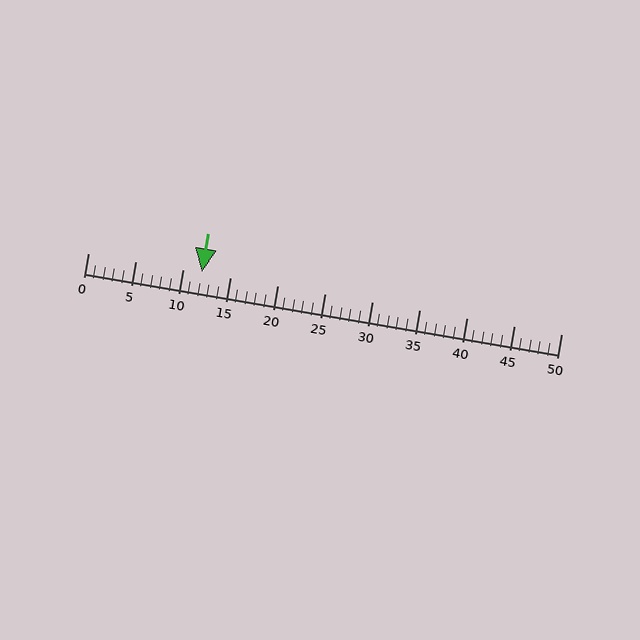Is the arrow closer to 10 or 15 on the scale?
The arrow is closer to 10.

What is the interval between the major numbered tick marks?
The major tick marks are spaced 5 units apart.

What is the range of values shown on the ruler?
The ruler shows values from 0 to 50.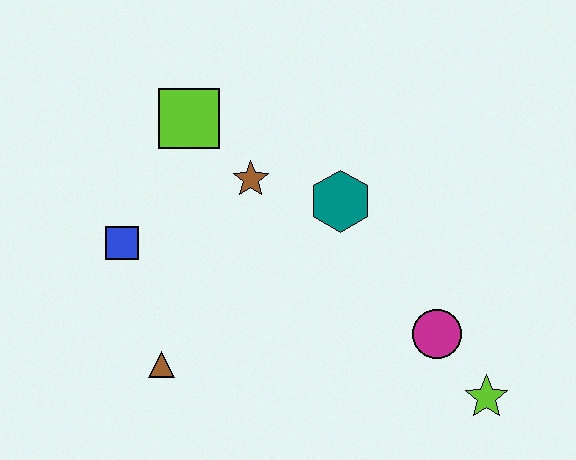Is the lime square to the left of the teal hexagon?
Yes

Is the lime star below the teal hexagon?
Yes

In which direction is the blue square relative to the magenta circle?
The blue square is to the left of the magenta circle.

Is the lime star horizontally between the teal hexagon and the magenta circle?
No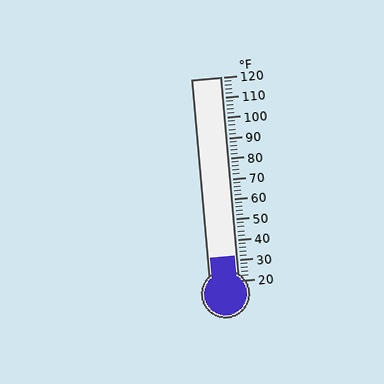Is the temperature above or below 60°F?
The temperature is below 60°F.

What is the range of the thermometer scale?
The thermometer scale ranges from 20°F to 120°F.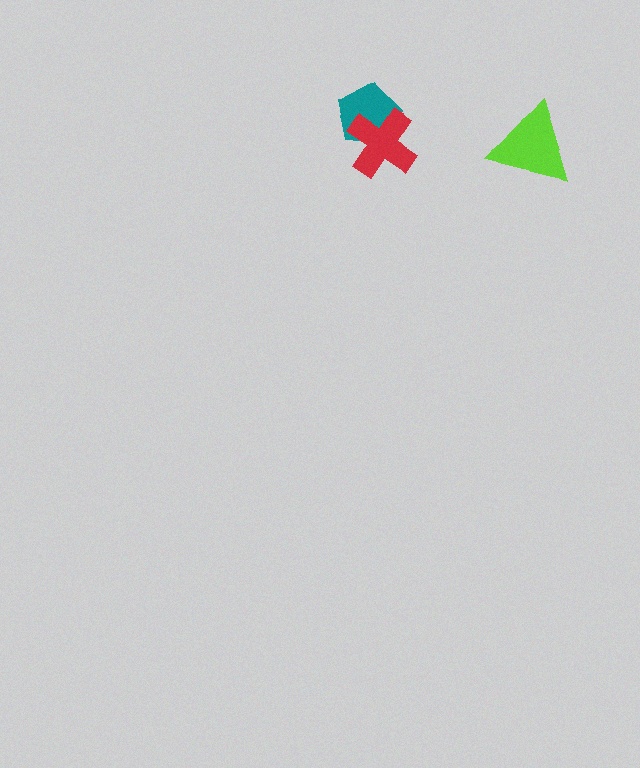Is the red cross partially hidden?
No, no other shape covers it.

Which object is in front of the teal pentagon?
The red cross is in front of the teal pentagon.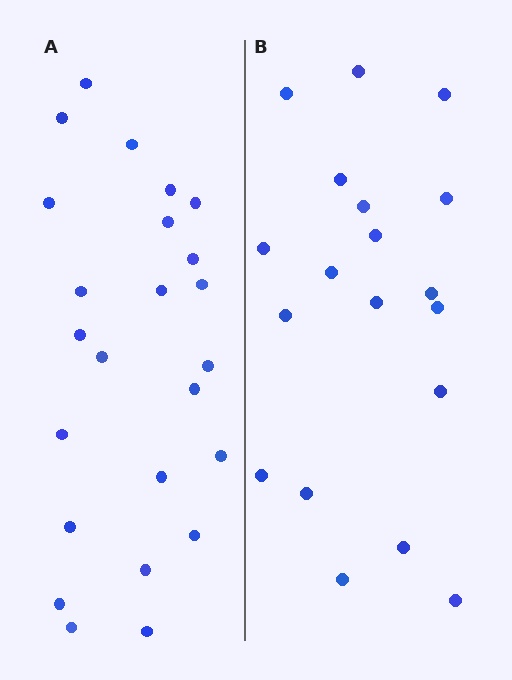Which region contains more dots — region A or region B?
Region A (the left region) has more dots.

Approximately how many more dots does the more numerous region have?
Region A has about 5 more dots than region B.